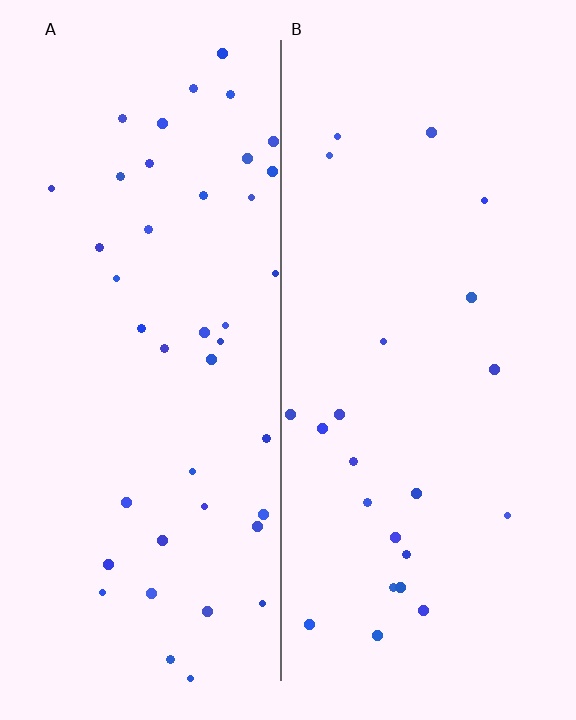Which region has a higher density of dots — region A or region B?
A (the left).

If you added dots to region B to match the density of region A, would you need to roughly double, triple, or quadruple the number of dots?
Approximately double.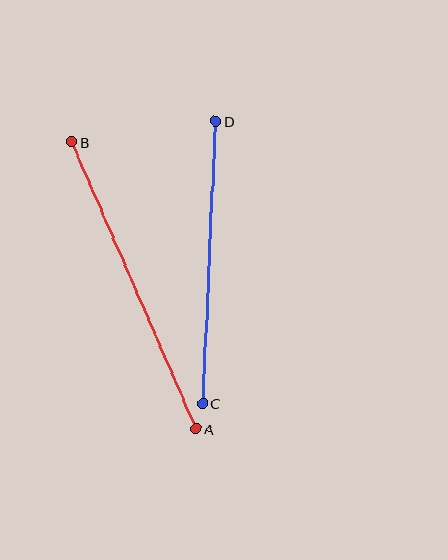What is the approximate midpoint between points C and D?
The midpoint is at approximately (209, 262) pixels.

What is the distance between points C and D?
The distance is approximately 282 pixels.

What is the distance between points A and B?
The distance is approximately 313 pixels.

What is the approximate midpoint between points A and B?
The midpoint is at approximately (134, 285) pixels.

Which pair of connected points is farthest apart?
Points A and B are farthest apart.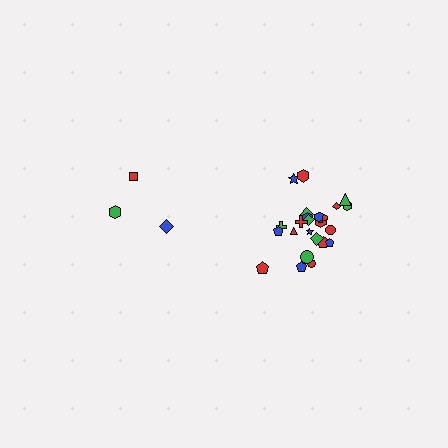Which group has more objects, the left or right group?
The right group.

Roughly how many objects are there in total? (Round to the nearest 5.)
Roughly 30 objects in total.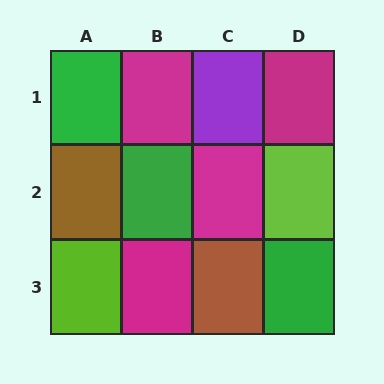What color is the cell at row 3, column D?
Green.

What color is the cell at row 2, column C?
Magenta.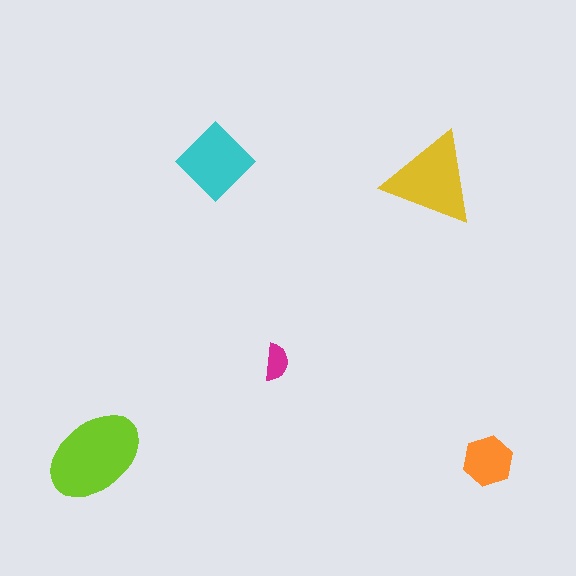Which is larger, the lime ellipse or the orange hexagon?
The lime ellipse.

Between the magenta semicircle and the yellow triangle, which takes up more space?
The yellow triangle.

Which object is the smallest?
The magenta semicircle.